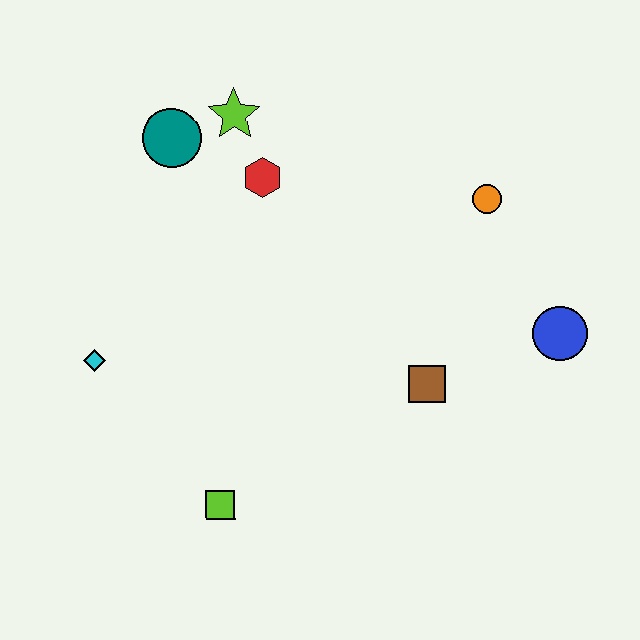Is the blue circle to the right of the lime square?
Yes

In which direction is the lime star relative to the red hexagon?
The lime star is above the red hexagon.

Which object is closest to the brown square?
The blue circle is closest to the brown square.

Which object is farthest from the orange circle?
The cyan diamond is farthest from the orange circle.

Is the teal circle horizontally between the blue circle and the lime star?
No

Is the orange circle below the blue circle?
No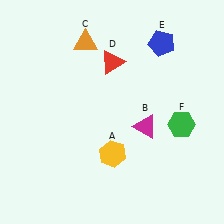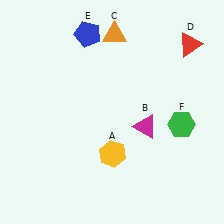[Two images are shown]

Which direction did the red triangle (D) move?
The red triangle (D) moved right.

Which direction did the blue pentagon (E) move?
The blue pentagon (E) moved left.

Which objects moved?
The objects that moved are: the orange triangle (C), the red triangle (D), the blue pentagon (E).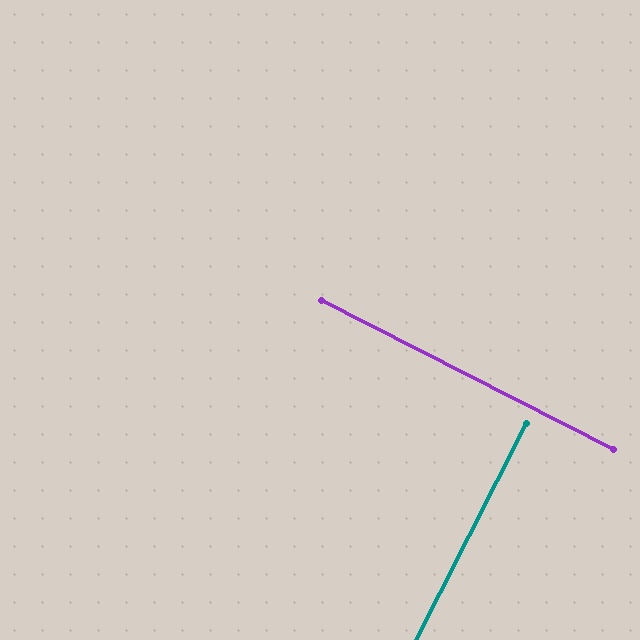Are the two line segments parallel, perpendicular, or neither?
Perpendicular — they meet at approximately 90°.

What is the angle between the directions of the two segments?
Approximately 90 degrees.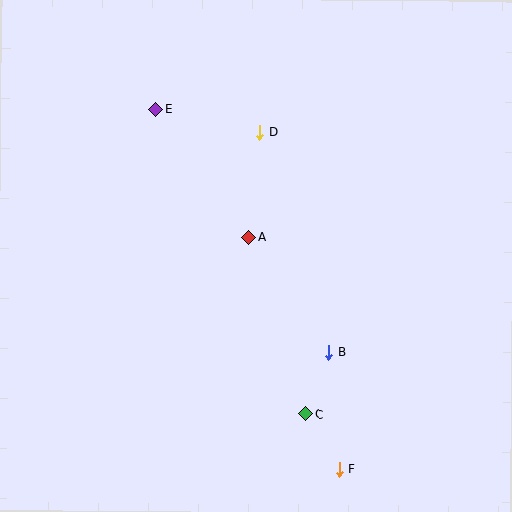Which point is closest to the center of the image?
Point A at (249, 237) is closest to the center.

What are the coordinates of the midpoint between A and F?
The midpoint between A and F is at (294, 353).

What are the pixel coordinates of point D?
Point D is at (259, 132).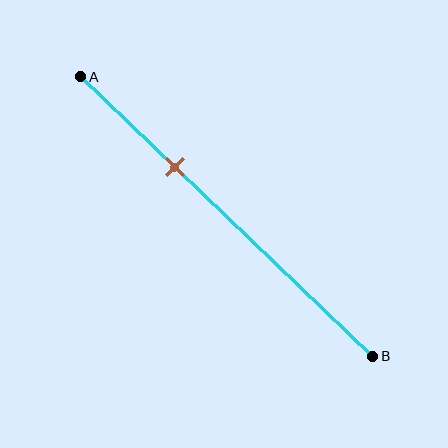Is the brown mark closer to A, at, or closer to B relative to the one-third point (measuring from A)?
The brown mark is approximately at the one-third point of segment AB.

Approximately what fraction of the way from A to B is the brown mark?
The brown mark is approximately 30% of the way from A to B.